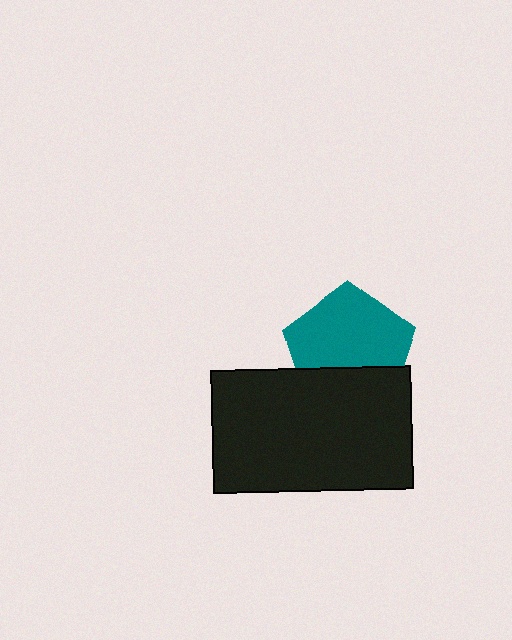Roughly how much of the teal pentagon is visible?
Most of it is visible (roughly 67%).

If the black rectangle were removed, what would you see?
You would see the complete teal pentagon.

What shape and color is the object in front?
The object in front is a black rectangle.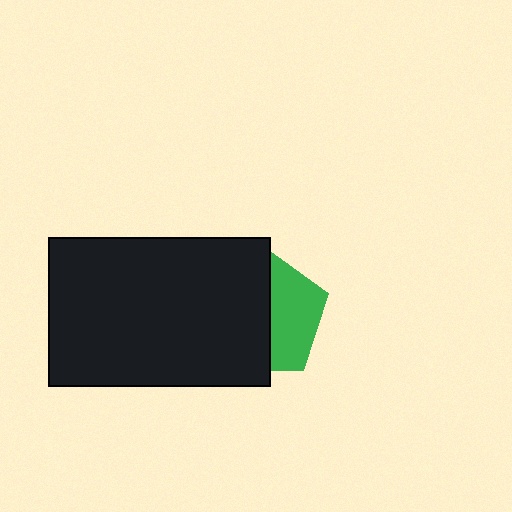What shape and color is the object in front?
The object in front is a black rectangle.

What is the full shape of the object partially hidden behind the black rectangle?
The partially hidden object is a green pentagon.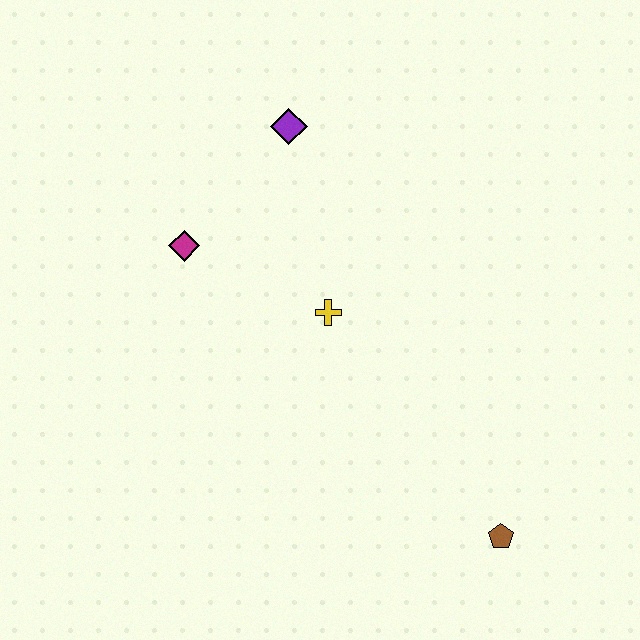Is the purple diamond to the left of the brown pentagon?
Yes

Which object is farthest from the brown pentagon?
The purple diamond is farthest from the brown pentagon.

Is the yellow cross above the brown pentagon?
Yes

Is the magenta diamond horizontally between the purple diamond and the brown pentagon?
No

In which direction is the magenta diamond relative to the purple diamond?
The magenta diamond is below the purple diamond.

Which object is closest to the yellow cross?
The magenta diamond is closest to the yellow cross.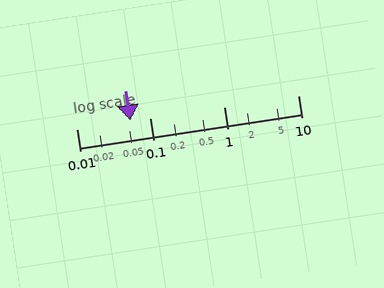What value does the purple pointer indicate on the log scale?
The pointer indicates approximately 0.053.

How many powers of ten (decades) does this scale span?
The scale spans 3 decades, from 0.01 to 10.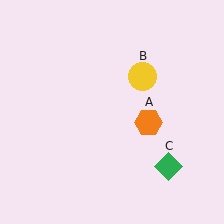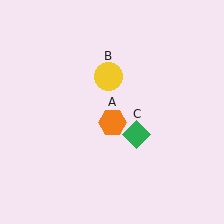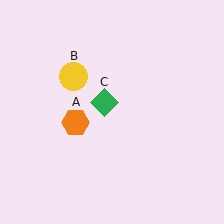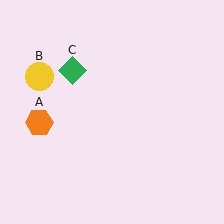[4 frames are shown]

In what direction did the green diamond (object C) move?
The green diamond (object C) moved up and to the left.